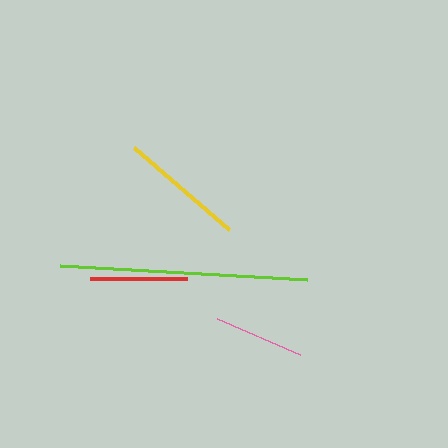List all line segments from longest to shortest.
From longest to shortest: lime, yellow, red, pink.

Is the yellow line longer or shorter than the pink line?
The yellow line is longer than the pink line.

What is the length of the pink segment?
The pink segment is approximately 91 pixels long.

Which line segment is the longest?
The lime line is the longest at approximately 248 pixels.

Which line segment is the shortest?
The pink line is the shortest at approximately 91 pixels.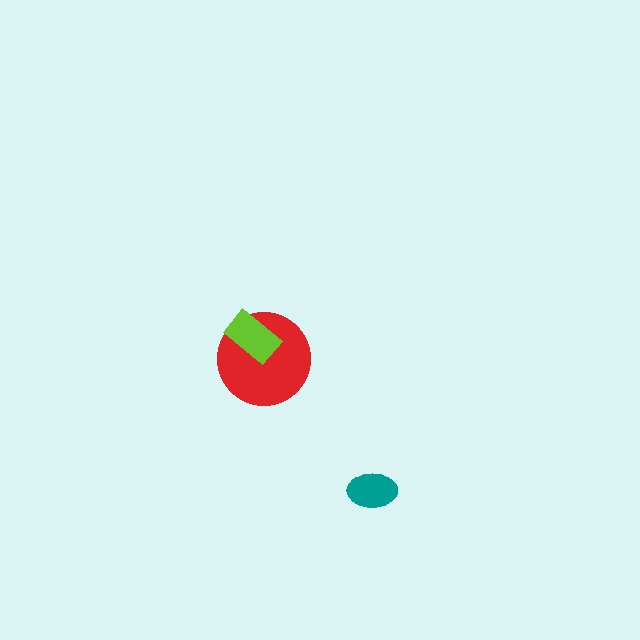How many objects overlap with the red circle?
1 object overlaps with the red circle.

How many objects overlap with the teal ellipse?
0 objects overlap with the teal ellipse.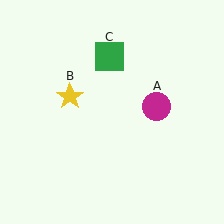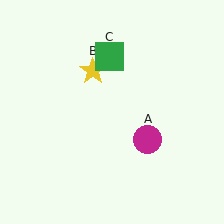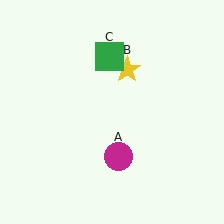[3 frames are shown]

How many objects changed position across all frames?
2 objects changed position: magenta circle (object A), yellow star (object B).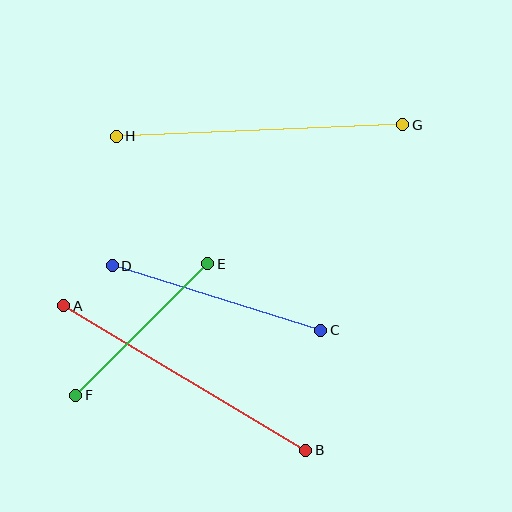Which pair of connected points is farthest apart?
Points G and H are farthest apart.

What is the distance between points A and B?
The distance is approximately 282 pixels.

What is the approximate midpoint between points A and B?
The midpoint is at approximately (185, 378) pixels.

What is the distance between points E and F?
The distance is approximately 186 pixels.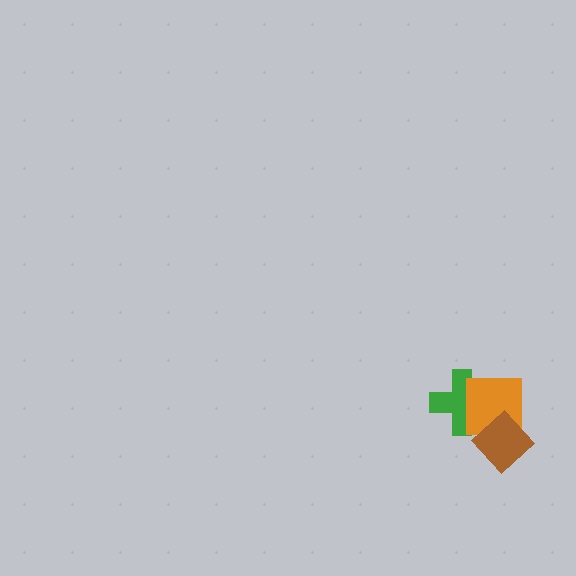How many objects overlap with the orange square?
2 objects overlap with the orange square.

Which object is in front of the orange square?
The brown diamond is in front of the orange square.